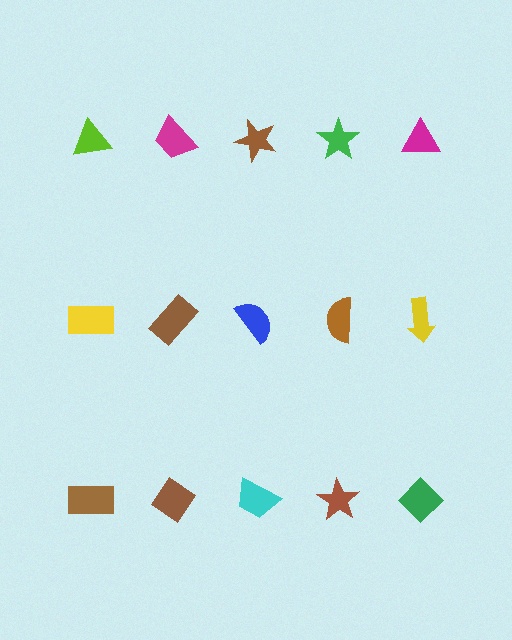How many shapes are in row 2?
5 shapes.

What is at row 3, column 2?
A brown diamond.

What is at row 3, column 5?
A green diamond.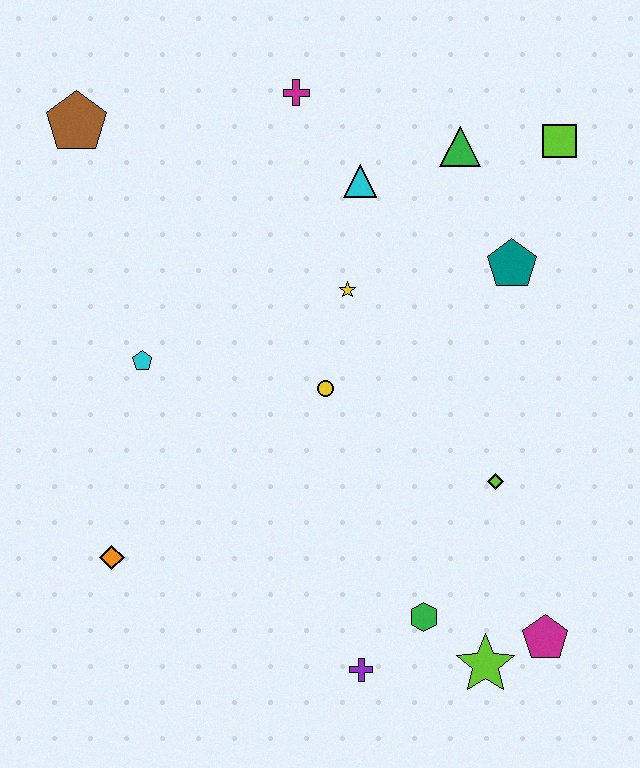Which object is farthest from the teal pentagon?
The orange diamond is farthest from the teal pentagon.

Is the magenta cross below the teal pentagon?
No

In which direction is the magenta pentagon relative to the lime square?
The magenta pentagon is below the lime square.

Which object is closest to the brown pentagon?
The magenta cross is closest to the brown pentagon.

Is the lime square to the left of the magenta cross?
No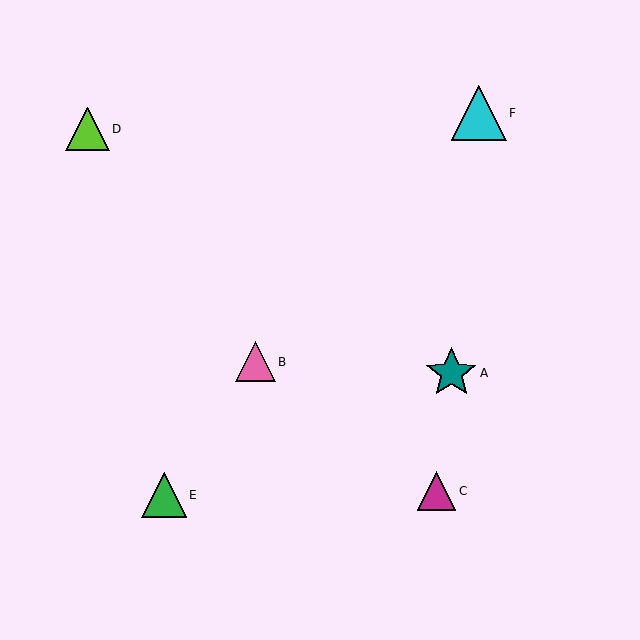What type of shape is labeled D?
Shape D is a lime triangle.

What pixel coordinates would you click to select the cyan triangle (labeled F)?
Click at (479, 113) to select the cyan triangle F.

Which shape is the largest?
The cyan triangle (labeled F) is the largest.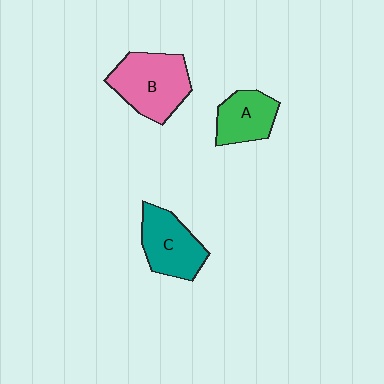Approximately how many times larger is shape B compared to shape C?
Approximately 1.2 times.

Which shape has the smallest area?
Shape A (green).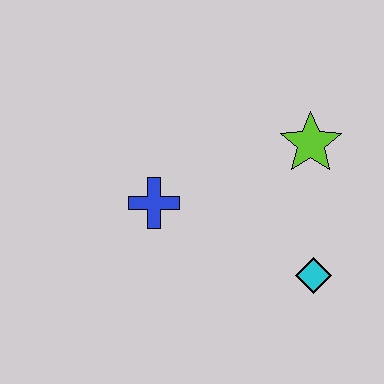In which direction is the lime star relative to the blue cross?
The lime star is to the right of the blue cross.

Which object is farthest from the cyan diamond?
The blue cross is farthest from the cyan diamond.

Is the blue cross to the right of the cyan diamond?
No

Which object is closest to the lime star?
The cyan diamond is closest to the lime star.